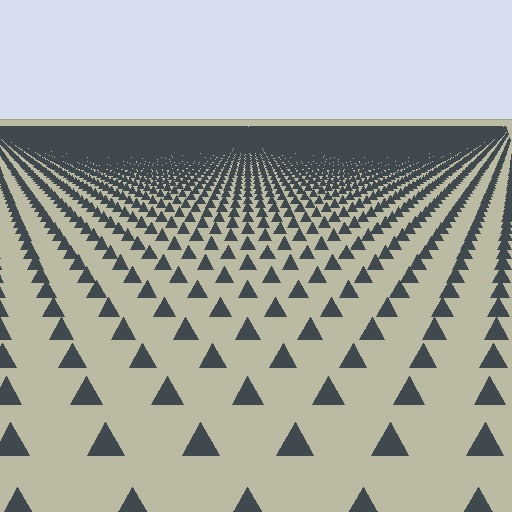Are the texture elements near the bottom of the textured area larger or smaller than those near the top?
Larger. Near the bottom, elements are closer to the viewer and appear at a bigger on-screen size.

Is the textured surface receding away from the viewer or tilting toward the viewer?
The surface is receding away from the viewer. Texture elements get smaller and denser toward the top.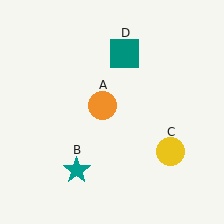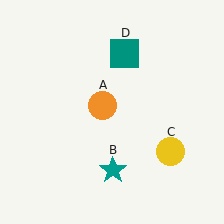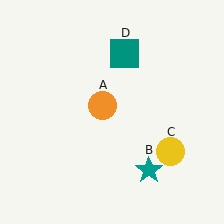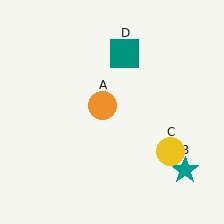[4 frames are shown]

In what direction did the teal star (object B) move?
The teal star (object B) moved right.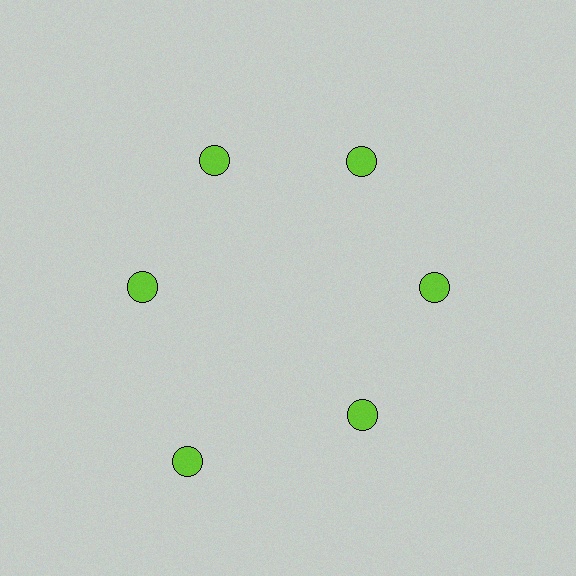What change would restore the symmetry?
The symmetry would be restored by moving it inward, back onto the ring so that all 6 circles sit at equal angles and equal distance from the center.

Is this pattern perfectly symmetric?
No. The 6 lime circles are arranged in a ring, but one element near the 7 o'clock position is pushed outward from the center, breaking the 6-fold rotational symmetry.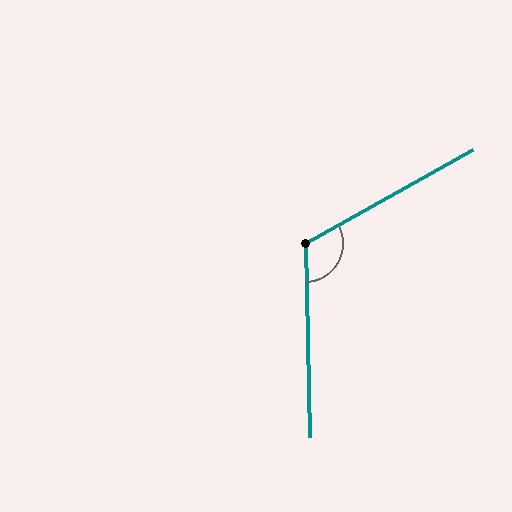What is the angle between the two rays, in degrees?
Approximately 118 degrees.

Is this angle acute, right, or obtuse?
It is obtuse.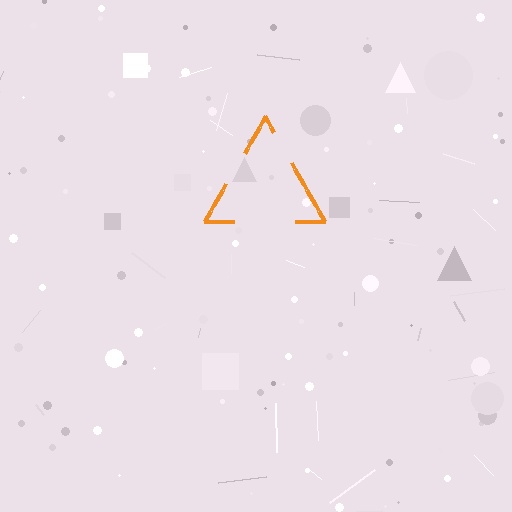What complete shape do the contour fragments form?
The contour fragments form a triangle.